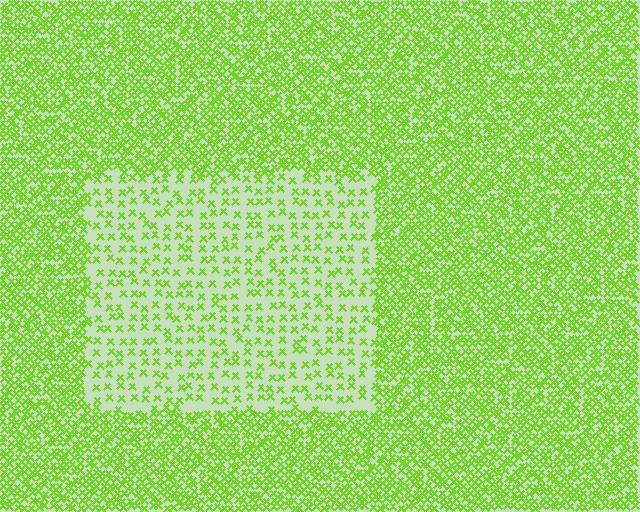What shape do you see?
I see a rectangle.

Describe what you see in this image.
The image contains small lime elements arranged at two different densities. A rectangle-shaped region is visible where the elements are less densely packed than the surrounding area.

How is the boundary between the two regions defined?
The boundary is defined by a change in element density (approximately 2.7x ratio). All elements are the same color, size, and shape.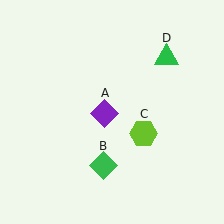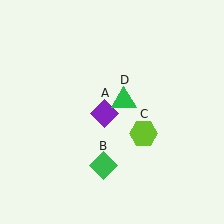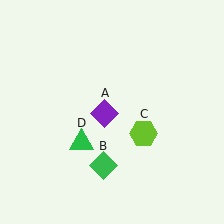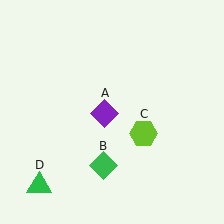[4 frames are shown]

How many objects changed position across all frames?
1 object changed position: green triangle (object D).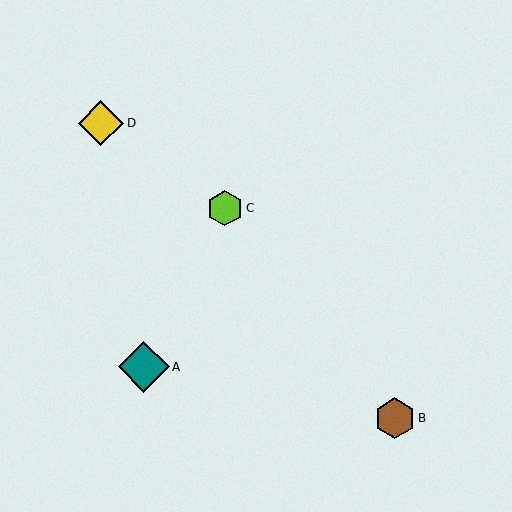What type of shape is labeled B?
Shape B is a brown hexagon.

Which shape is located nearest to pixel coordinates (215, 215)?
The lime hexagon (labeled C) at (225, 208) is nearest to that location.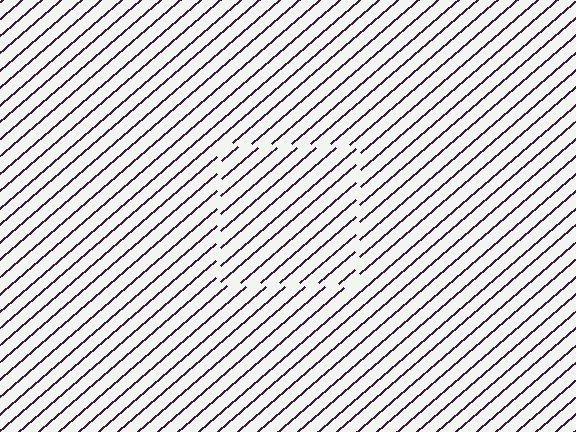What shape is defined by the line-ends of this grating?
An illusory square. The interior of the shape contains the same grating, shifted by half a period — the contour is defined by the phase discontinuity where line-ends from the inner and outer gratings abut.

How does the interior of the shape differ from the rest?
The interior of the shape contains the same grating, shifted by half a period — the contour is defined by the phase discontinuity where line-ends from the inner and outer gratings abut.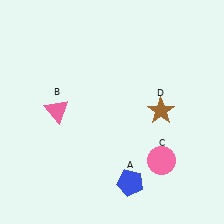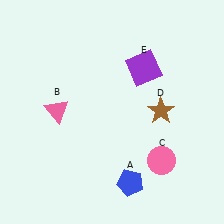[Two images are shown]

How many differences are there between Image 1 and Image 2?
There is 1 difference between the two images.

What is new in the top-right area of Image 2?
A purple square (E) was added in the top-right area of Image 2.